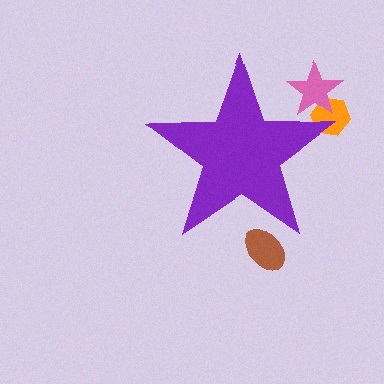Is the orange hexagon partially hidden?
Yes, the orange hexagon is partially hidden behind the purple star.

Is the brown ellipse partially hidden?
Yes, the brown ellipse is partially hidden behind the purple star.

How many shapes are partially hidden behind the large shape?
3 shapes are partially hidden.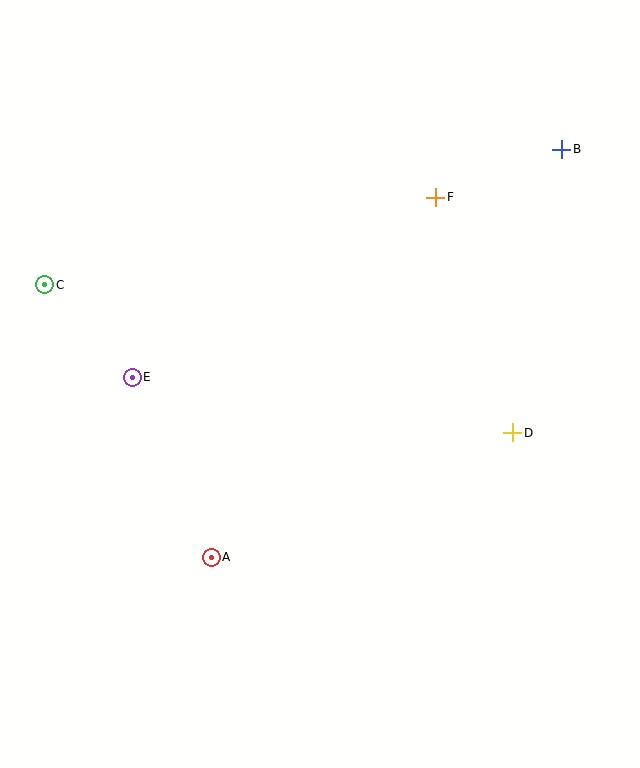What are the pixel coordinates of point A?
Point A is at (211, 557).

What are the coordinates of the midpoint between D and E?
The midpoint between D and E is at (322, 405).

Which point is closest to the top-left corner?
Point C is closest to the top-left corner.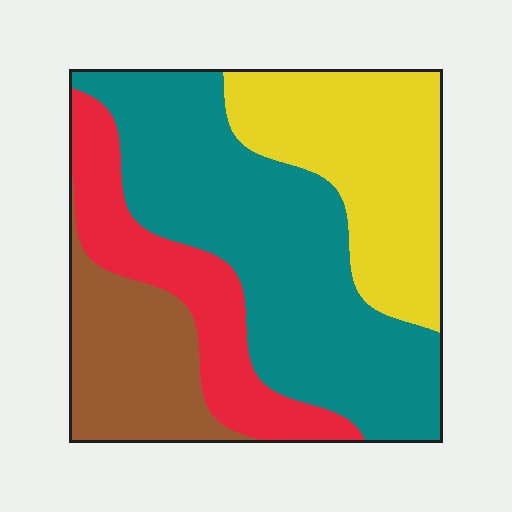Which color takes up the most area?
Teal, at roughly 40%.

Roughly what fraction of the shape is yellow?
Yellow takes up about one quarter (1/4) of the shape.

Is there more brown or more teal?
Teal.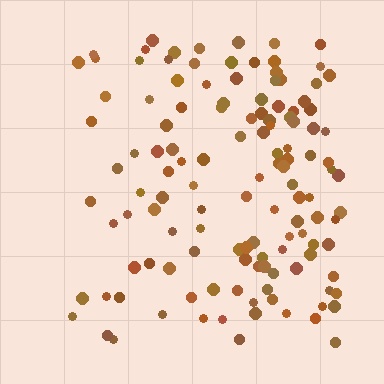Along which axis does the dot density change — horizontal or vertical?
Horizontal.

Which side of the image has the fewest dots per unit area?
The left.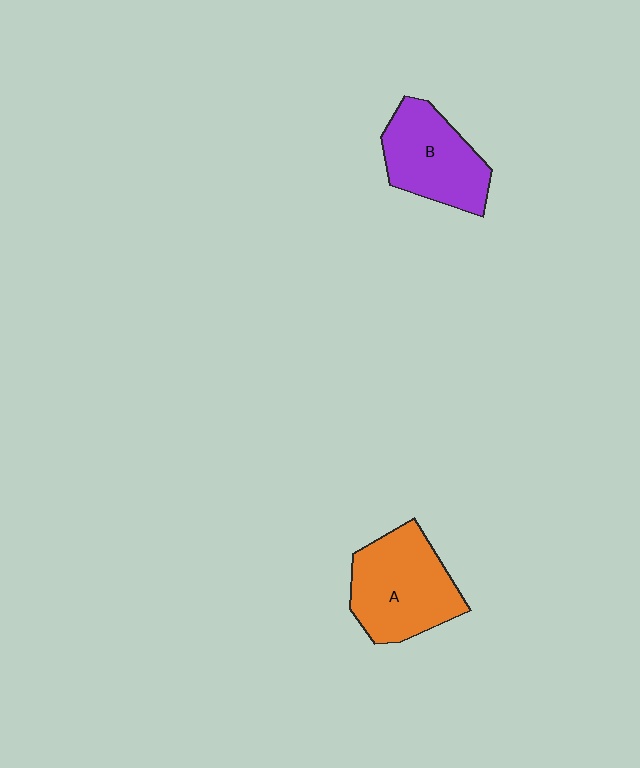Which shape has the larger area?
Shape A (orange).